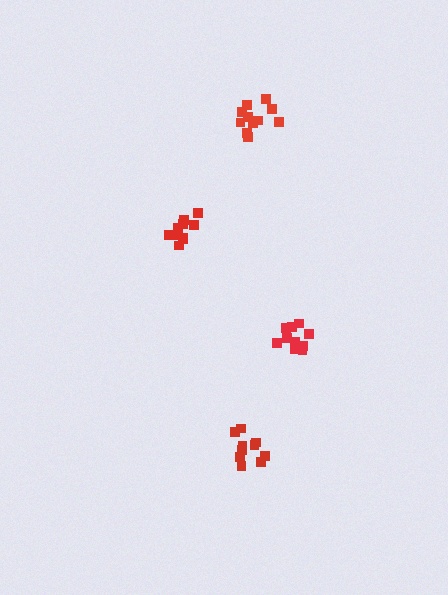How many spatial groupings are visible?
There are 4 spatial groupings.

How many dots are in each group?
Group 1: 10 dots, Group 2: 11 dots, Group 3: 10 dots, Group 4: 10 dots (41 total).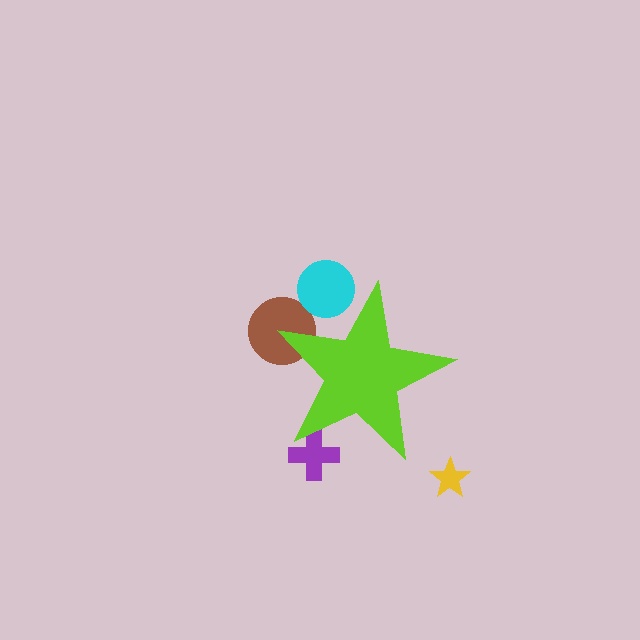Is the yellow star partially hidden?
No, the yellow star is fully visible.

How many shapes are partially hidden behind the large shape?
3 shapes are partially hidden.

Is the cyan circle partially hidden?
Yes, the cyan circle is partially hidden behind the lime star.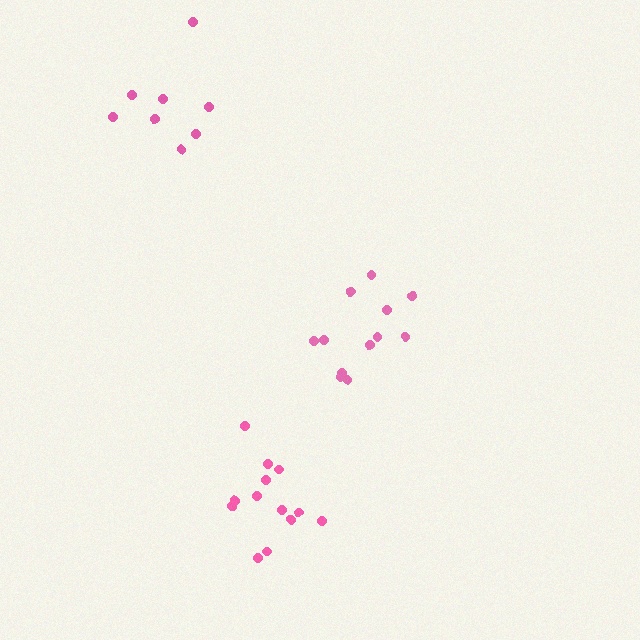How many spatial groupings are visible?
There are 3 spatial groupings.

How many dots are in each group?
Group 1: 12 dots, Group 2: 13 dots, Group 3: 8 dots (33 total).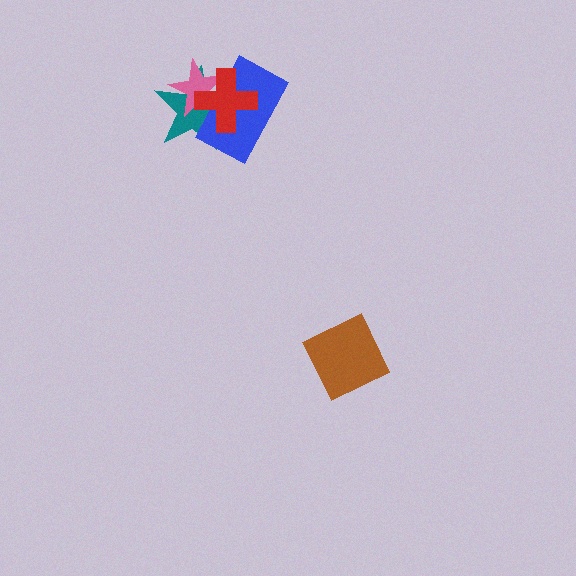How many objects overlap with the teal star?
3 objects overlap with the teal star.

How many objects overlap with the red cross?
3 objects overlap with the red cross.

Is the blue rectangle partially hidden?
Yes, it is partially covered by another shape.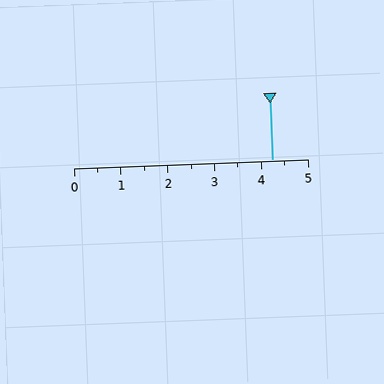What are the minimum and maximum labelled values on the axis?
The axis runs from 0 to 5.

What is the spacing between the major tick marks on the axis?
The major ticks are spaced 1 apart.